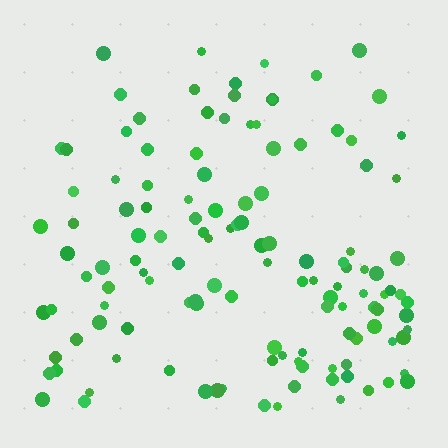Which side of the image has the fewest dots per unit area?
The top.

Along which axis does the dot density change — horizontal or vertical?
Vertical.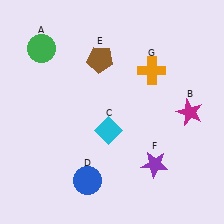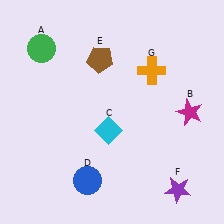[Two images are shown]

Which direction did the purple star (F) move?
The purple star (F) moved down.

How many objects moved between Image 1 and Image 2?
1 object moved between the two images.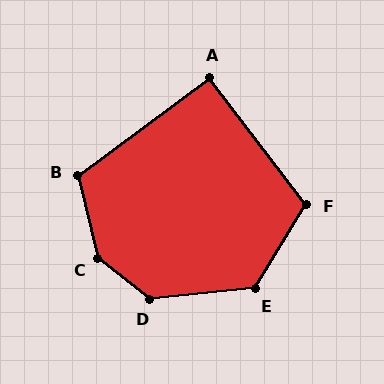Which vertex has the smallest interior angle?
A, at approximately 91 degrees.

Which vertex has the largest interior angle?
C, at approximately 142 degrees.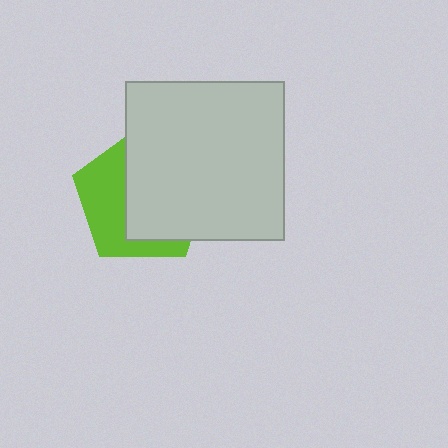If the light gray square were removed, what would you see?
You would see the complete lime pentagon.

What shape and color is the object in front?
The object in front is a light gray square.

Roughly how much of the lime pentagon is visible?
A small part of it is visible (roughly 41%).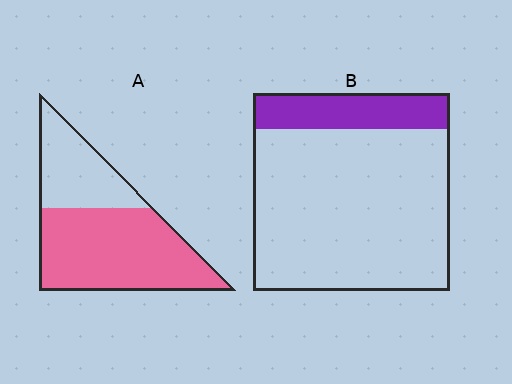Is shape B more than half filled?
No.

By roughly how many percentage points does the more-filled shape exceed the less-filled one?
By roughly 50 percentage points (A over B).